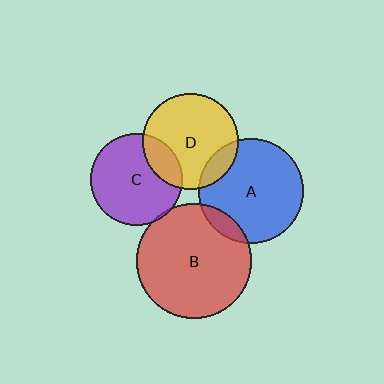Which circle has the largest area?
Circle B (red).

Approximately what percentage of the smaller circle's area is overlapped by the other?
Approximately 5%.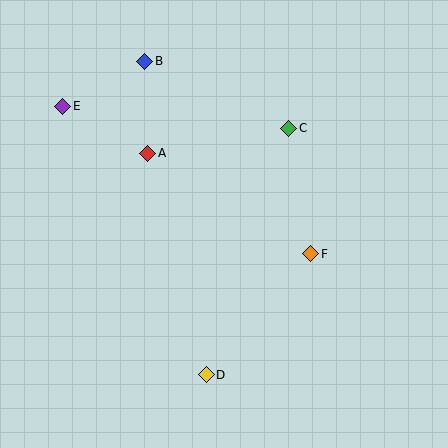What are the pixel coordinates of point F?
Point F is at (311, 254).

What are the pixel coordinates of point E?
Point E is at (63, 106).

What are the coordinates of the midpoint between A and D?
The midpoint between A and D is at (177, 264).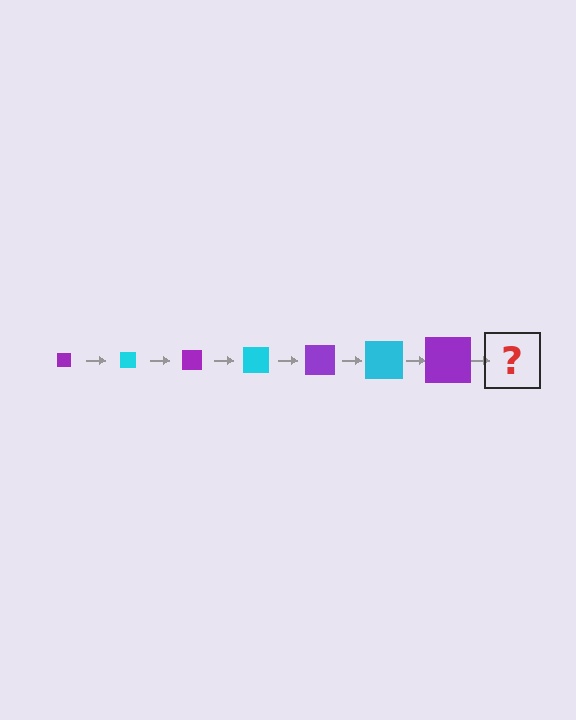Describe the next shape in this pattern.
It should be a cyan square, larger than the previous one.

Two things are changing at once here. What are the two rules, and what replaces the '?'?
The two rules are that the square grows larger each step and the color cycles through purple and cyan. The '?' should be a cyan square, larger than the previous one.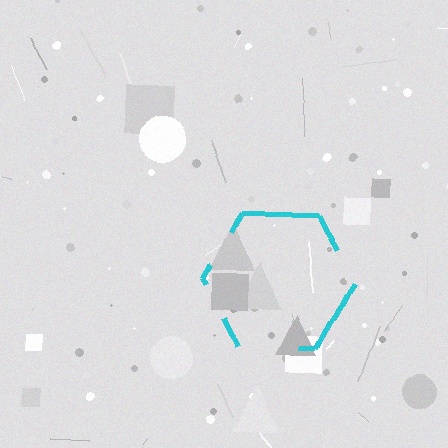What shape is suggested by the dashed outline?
The dashed outline suggests a hexagon.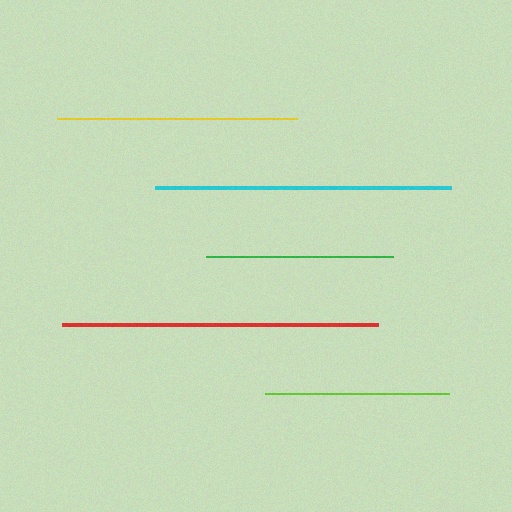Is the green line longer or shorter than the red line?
The red line is longer than the green line.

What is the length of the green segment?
The green segment is approximately 187 pixels long.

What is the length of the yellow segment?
The yellow segment is approximately 240 pixels long.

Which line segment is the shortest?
The lime line is the shortest at approximately 185 pixels.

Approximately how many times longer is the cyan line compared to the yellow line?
The cyan line is approximately 1.2 times the length of the yellow line.